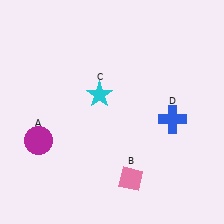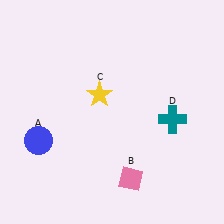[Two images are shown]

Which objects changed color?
A changed from magenta to blue. C changed from cyan to yellow. D changed from blue to teal.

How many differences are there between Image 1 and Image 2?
There are 3 differences between the two images.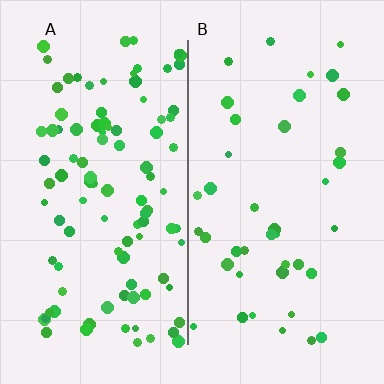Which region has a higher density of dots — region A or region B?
A (the left).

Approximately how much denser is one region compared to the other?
Approximately 2.5× — region A over region B.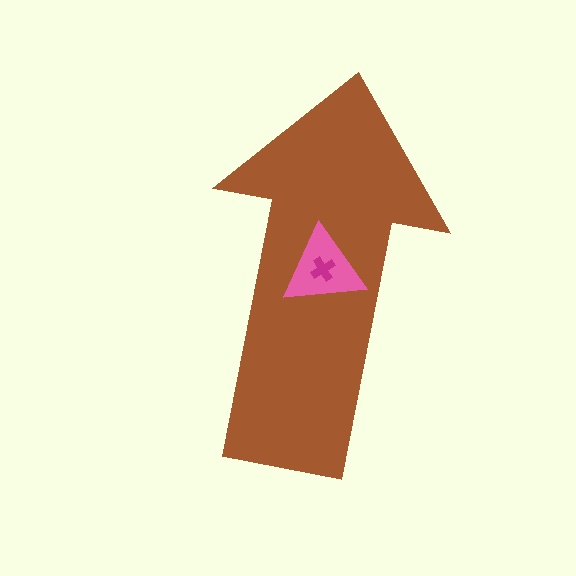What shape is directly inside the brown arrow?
The pink triangle.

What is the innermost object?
The magenta cross.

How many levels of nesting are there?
3.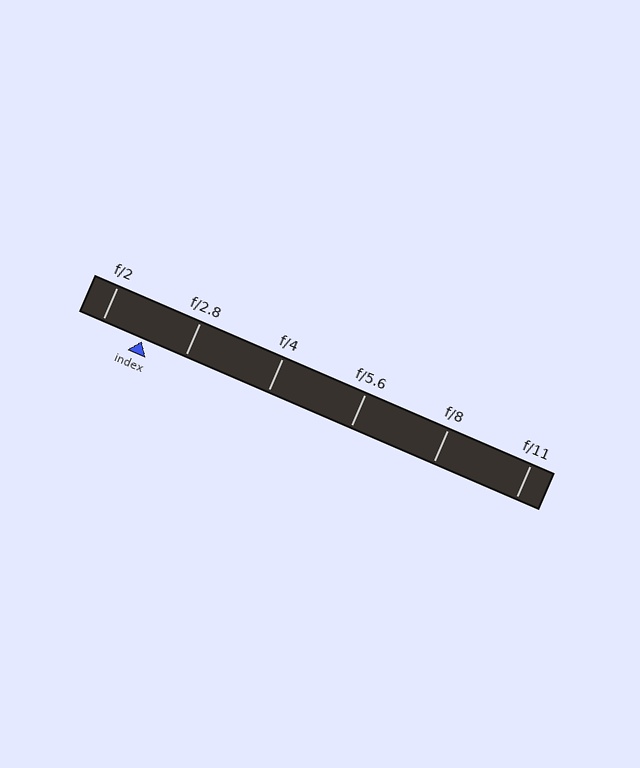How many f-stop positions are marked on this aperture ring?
There are 6 f-stop positions marked.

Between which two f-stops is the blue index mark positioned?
The index mark is between f/2 and f/2.8.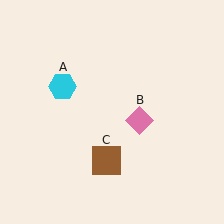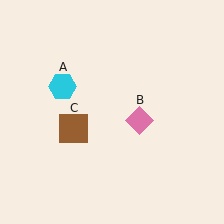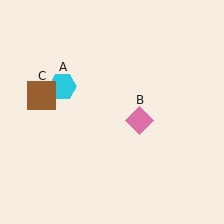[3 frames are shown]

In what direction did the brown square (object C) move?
The brown square (object C) moved up and to the left.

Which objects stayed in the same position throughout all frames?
Cyan hexagon (object A) and pink diamond (object B) remained stationary.